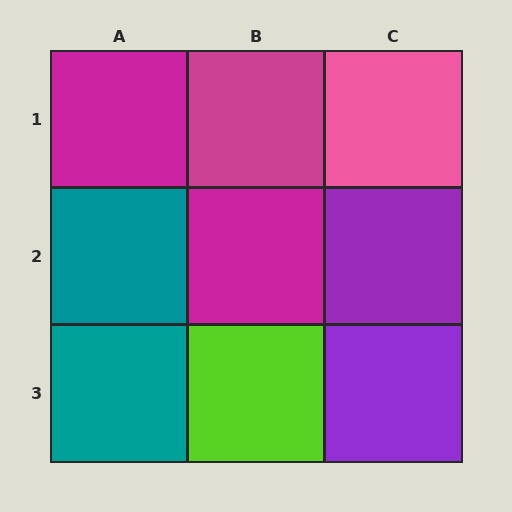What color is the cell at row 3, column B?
Lime.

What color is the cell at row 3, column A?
Teal.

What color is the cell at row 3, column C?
Purple.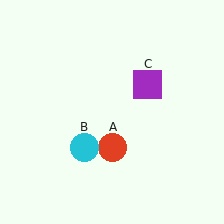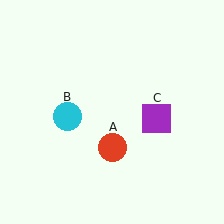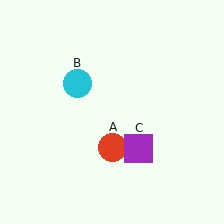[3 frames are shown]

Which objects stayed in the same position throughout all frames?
Red circle (object A) remained stationary.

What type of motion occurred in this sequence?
The cyan circle (object B), purple square (object C) rotated clockwise around the center of the scene.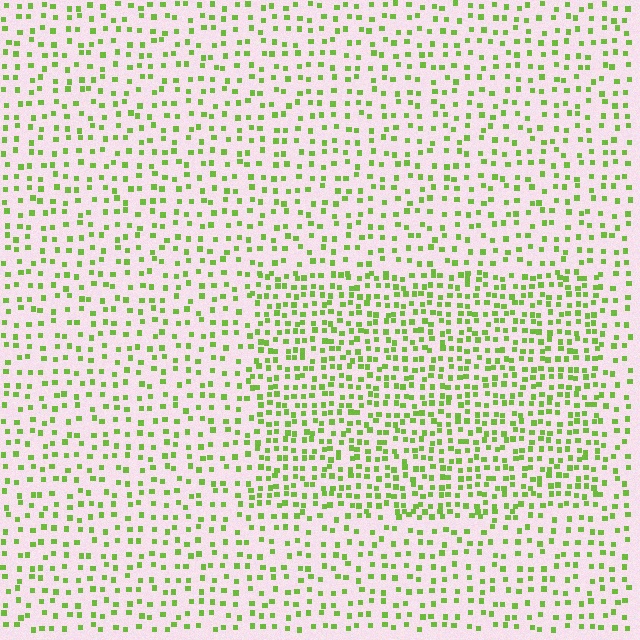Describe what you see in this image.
The image contains small lime elements arranged at two different densities. A rectangle-shaped region is visible where the elements are more densely packed than the surrounding area.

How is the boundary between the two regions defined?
The boundary is defined by a change in element density (approximately 1.8x ratio). All elements are the same color, size, and shape.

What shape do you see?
I see a rectangle.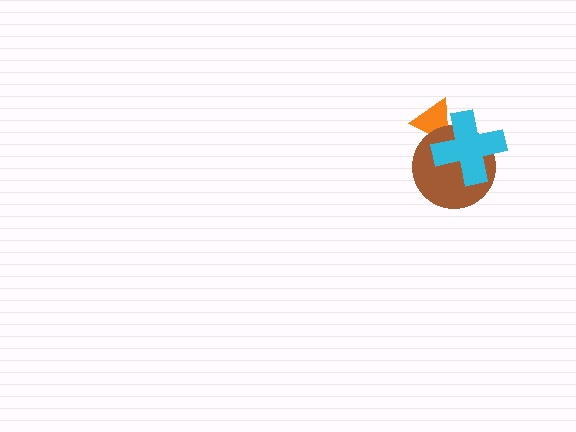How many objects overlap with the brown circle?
2 objects overlap with the brown circle.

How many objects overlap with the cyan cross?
2 objects overlap with the cyan cross.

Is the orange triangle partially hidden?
Yes, it is partially covered by another shape.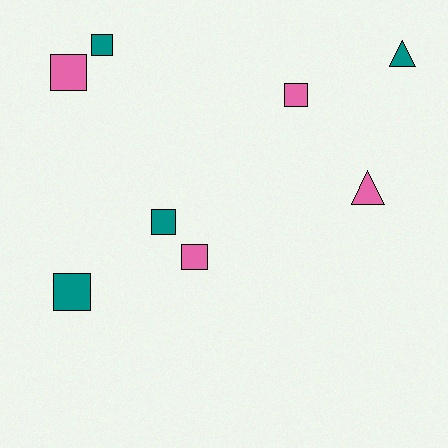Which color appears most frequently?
Pink, with 4 objects.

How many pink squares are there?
There are 3 pink squares.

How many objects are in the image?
There are 8 objects.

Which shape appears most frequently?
Square, with 6 objects.